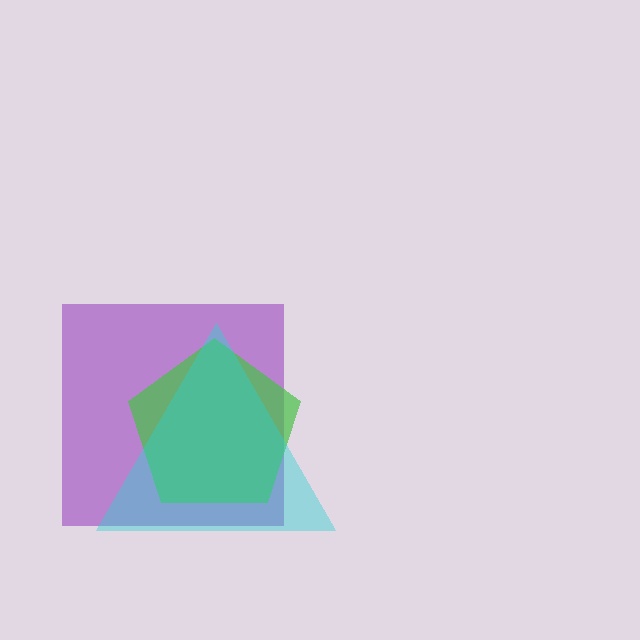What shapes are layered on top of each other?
The layered shapes are: a purple square, a green pentagon, a cyan triangle.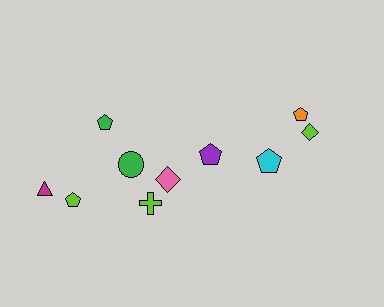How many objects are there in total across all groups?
There are 10 objects.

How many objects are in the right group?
There are 4 objects.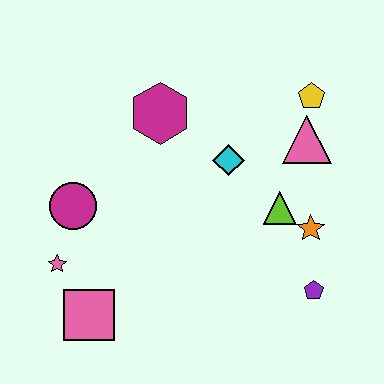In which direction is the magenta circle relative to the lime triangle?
The magenta circle is to the left of the lime triangle.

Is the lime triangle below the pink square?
No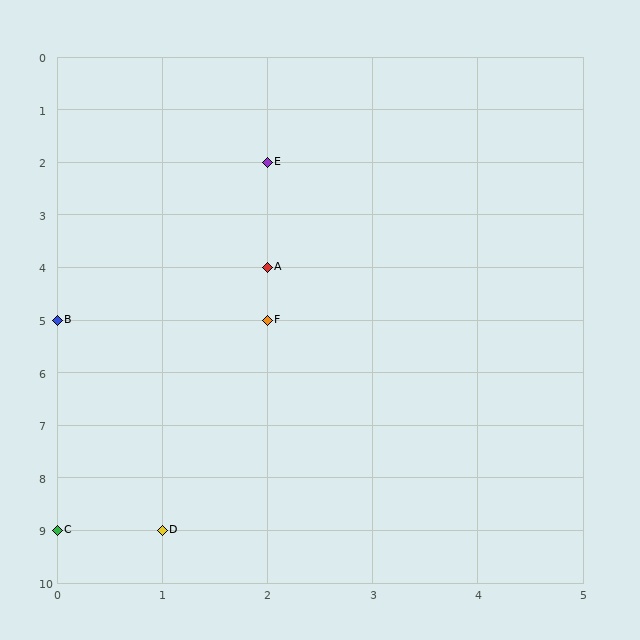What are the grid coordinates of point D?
Point D is at grid coordinates (1, 9).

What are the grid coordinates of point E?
Point E is at grid coordinates (2, 2).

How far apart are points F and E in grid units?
Points F and E are 3 rows apart.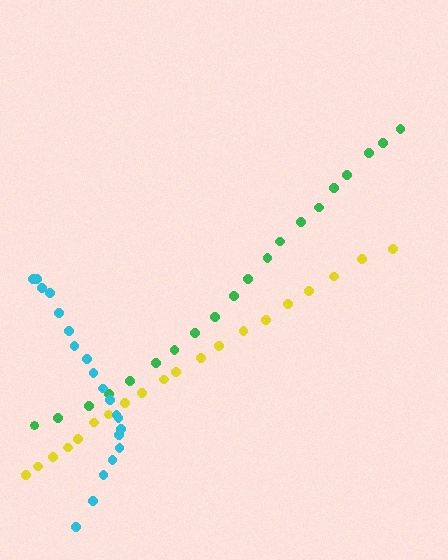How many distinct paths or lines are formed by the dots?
There are 3 distinct paths.